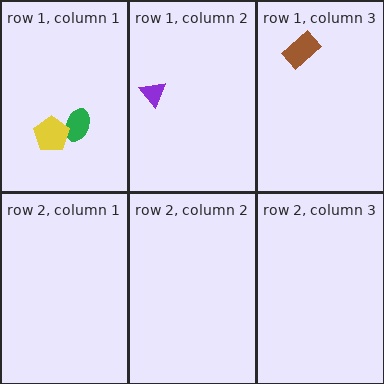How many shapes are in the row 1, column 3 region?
1.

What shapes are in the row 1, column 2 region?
The purple triangle.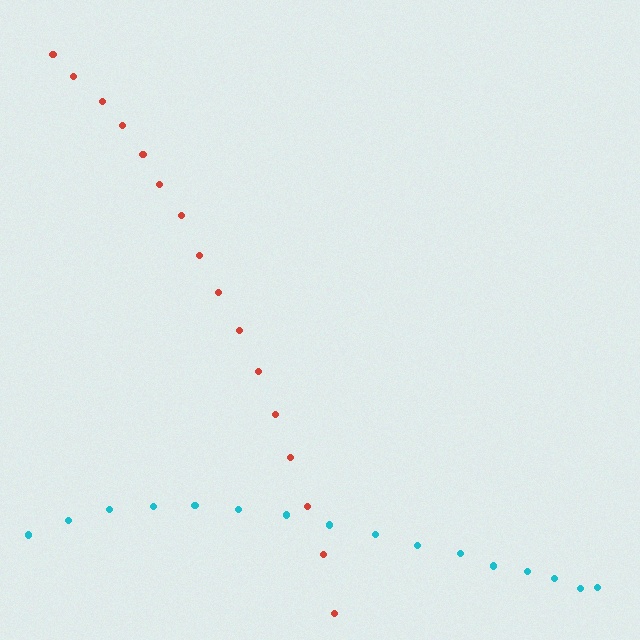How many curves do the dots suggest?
There are 2 distinct paths.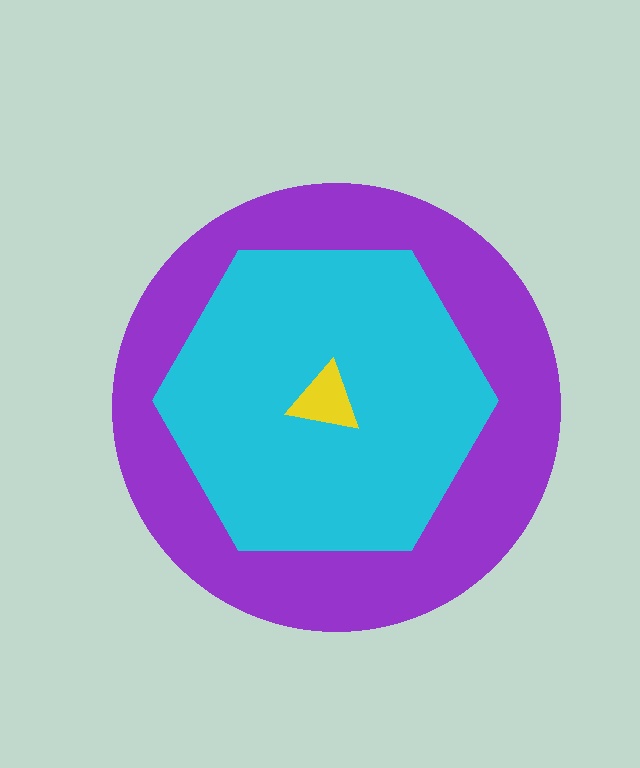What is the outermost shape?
The purple circle.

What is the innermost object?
The yellow triangle.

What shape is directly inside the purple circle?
The cyan hexagon.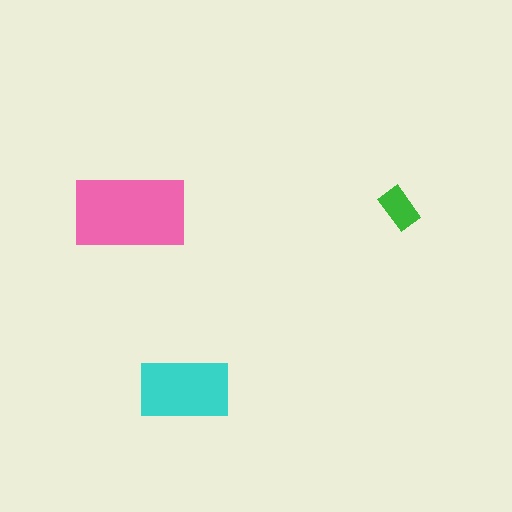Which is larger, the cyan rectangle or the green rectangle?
The cyan one.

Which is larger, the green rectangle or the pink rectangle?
The pink one.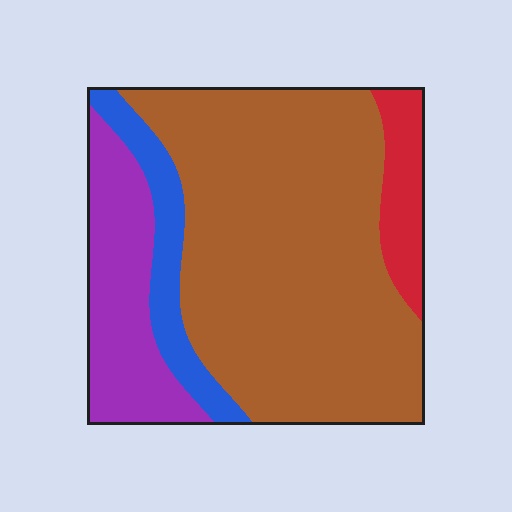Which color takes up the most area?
Brown, at roughly 65%.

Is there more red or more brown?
Brown.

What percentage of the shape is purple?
Purple takes up about one fifth (1/5) of the shape.